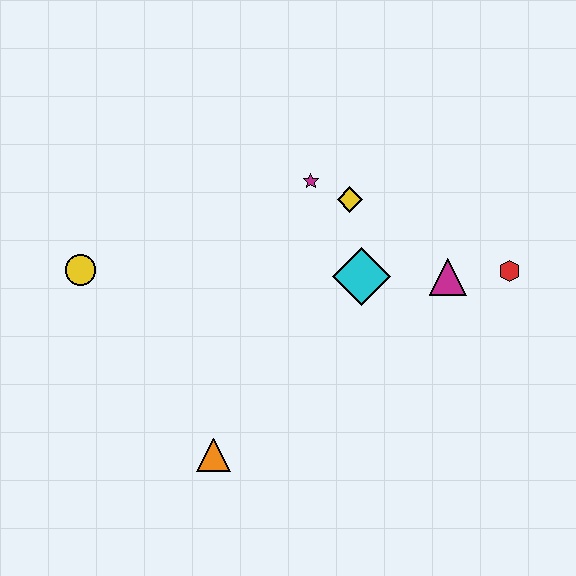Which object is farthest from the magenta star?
The orange triangle is farthest from the magenta star.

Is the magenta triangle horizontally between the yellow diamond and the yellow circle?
No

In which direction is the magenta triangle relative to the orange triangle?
The magenta triangle is to the right of the orange triangle.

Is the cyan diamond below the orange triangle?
No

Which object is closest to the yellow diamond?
The magenta star is closest to the yellow diamond.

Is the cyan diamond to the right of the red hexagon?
No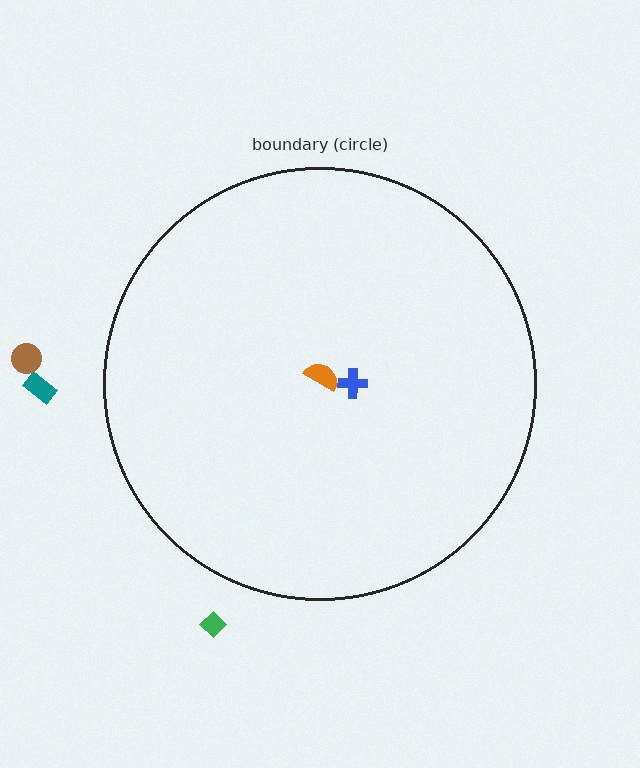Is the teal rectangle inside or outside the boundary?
Outside.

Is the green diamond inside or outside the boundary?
Outside.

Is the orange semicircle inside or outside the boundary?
Inside.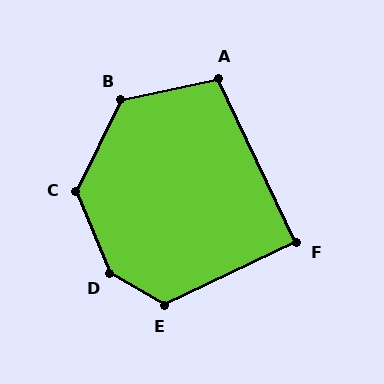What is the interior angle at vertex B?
Approximately 129 degrees (obtuse).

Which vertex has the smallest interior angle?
F, at approximately 90 degrees.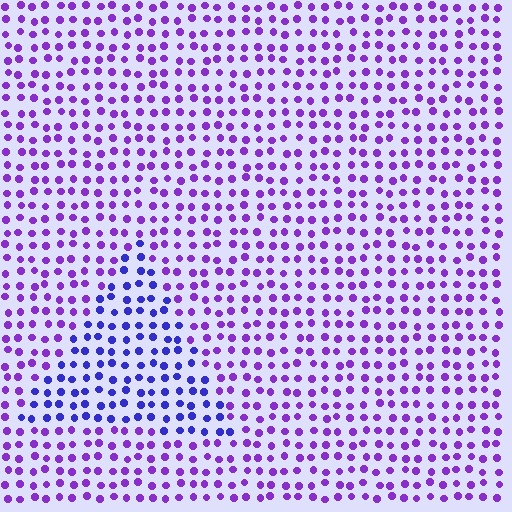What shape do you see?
I see a triangle.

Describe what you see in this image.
The image is filled with small purple elements in a uniform arrangement. A triangle-shaped region is visible where the elements are tinted to a slightly different hue, forming a subtle color boundary.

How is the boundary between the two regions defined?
The boundary is defined purely by a slight shift in hue (about 34 degrees). Spacing, size, and orientation are identical on both sides.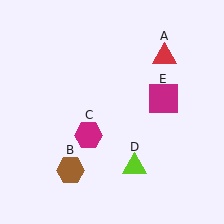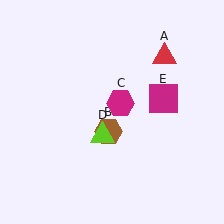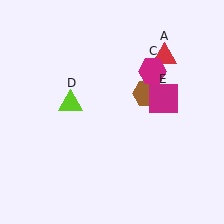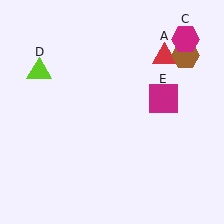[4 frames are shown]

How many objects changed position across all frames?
3 objects changed position: brown hexagon (object B), magenta hexagon (object C), lime triangle (object D).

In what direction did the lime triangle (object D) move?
The lime triangle (object D) moved up and to the left.